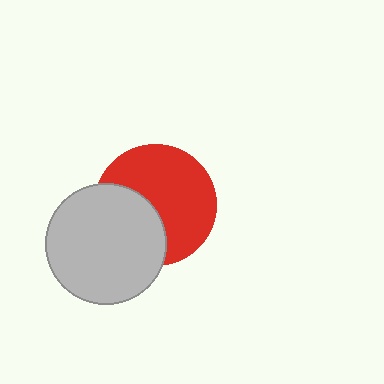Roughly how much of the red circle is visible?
About half of it is visible (roughly 63%).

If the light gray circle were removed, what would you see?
You would see the complete red circle.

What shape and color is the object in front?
The object in front is a light gray circle.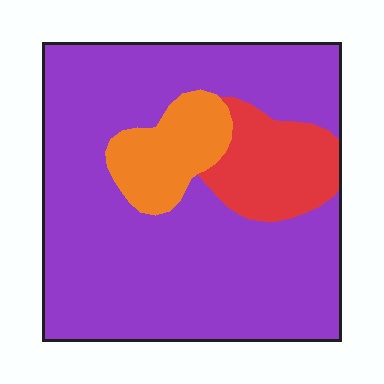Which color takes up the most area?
Purple, at roughly 75%.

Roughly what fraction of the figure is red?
Red covers roughly 15% of the figure.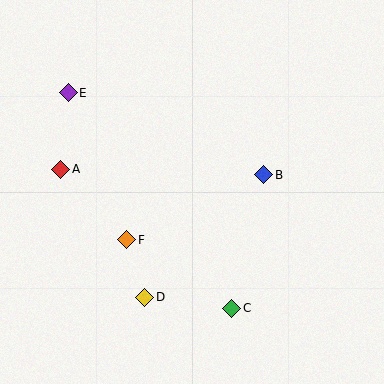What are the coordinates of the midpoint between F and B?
The midpoint between F and B is at (195, 207).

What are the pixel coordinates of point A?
Point A is at (61, 169).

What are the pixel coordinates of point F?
Point F is at (127, 240).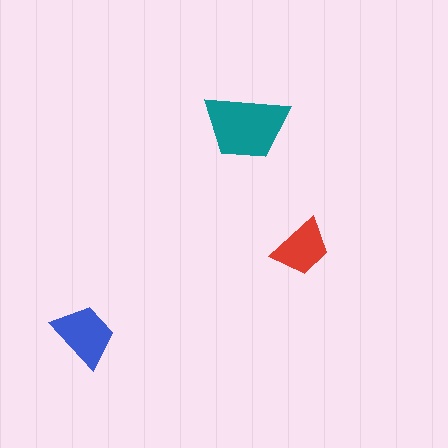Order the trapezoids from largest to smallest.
the teal one, the blue one, the red one.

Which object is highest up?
The teal trapezoid is topmost.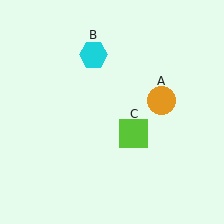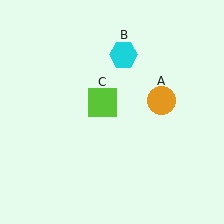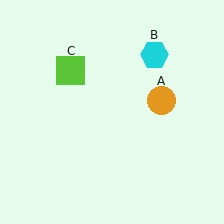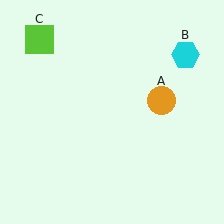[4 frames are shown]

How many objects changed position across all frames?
2 objects changed position: cyan hexagon (object B), lime square (object C).